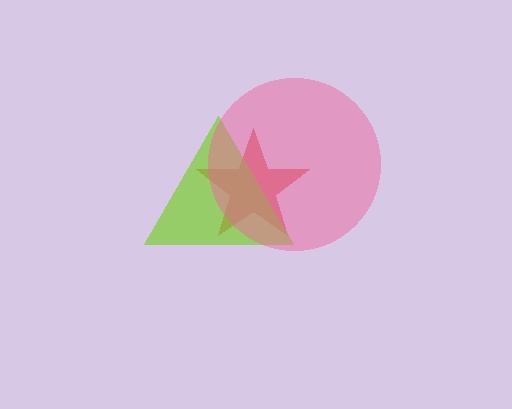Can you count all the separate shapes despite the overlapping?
Yes, there are 3 separate shapes.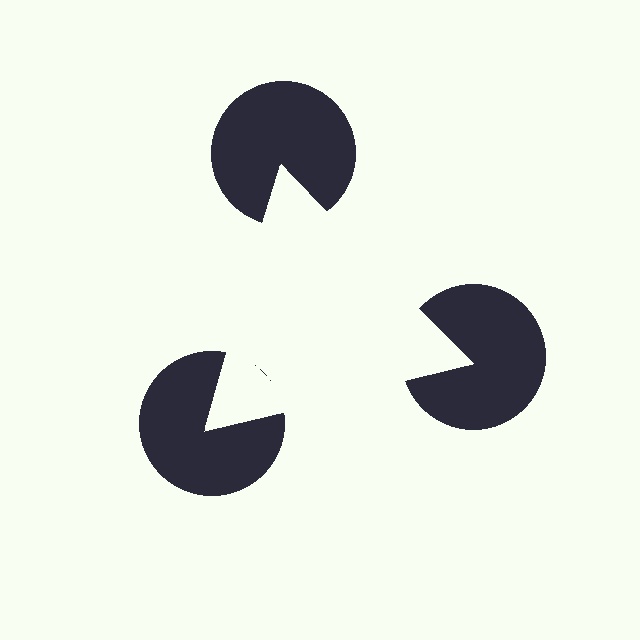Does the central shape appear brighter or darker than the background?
It typically appears slightly brighter than the background, even though no actual brightness change is drawn.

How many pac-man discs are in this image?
There are 3 — one at each vertex of the illusory triangle.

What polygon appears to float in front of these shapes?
An illusory triangle — its edges are inferred from the aligned wedge cuts in the pac-man discs, not physically drawn.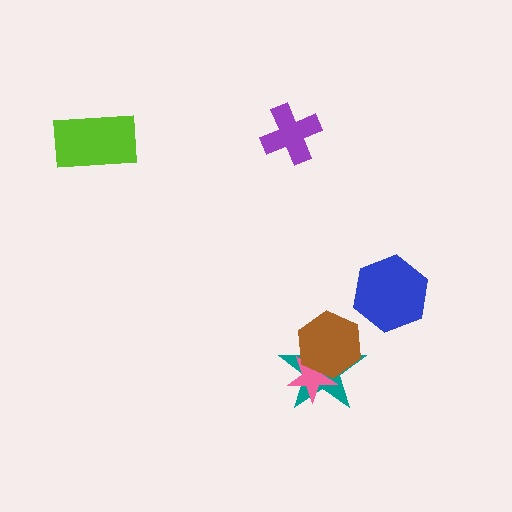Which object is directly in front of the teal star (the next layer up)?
The pink star is directly in front of the teal star.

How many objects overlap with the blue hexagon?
0 objects overlap with the blue hexagon.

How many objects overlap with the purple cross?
0 objects overlap with the purple cross.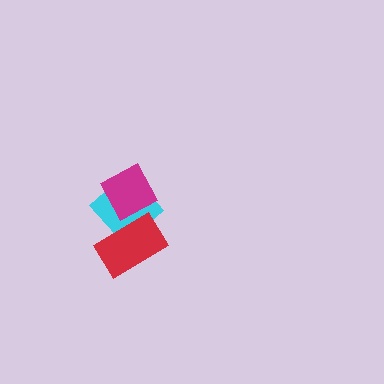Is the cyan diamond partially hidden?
Yes, it is partially covered by another shape.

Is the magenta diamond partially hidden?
Yes, it is partially covered by another shape.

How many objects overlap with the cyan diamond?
2 objects overlap with the cyan diamond.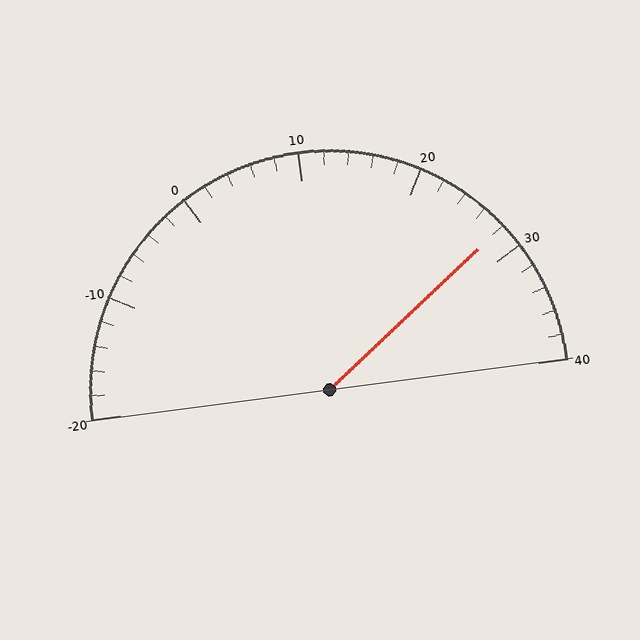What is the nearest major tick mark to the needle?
The nearest major tick mark is 30.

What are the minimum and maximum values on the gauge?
The gauge ranges from -20 to 40.